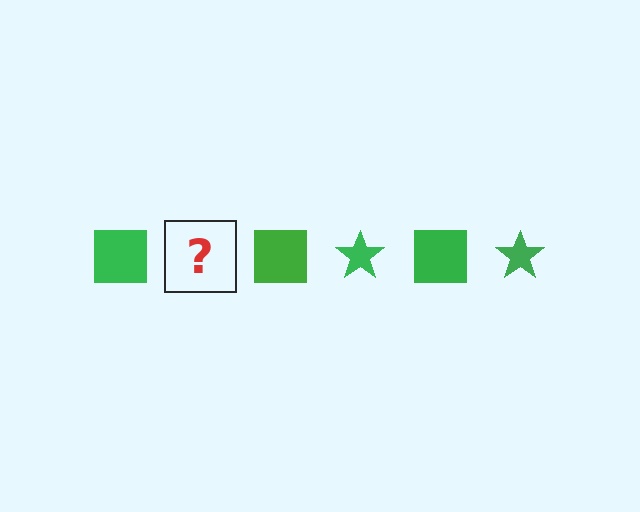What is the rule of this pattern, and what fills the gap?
The rule is that the pattern cycles through square, star shapes in green. The gap should be filled with a green star.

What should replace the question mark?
The question mark should be replaced with a green star.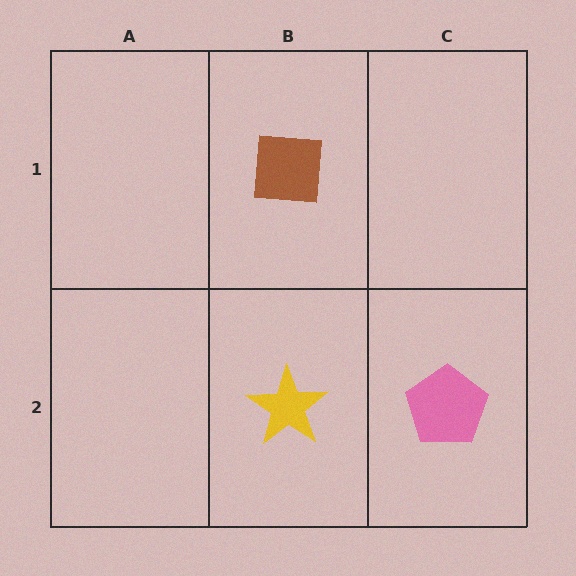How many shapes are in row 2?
2 shapes.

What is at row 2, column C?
A pink pentagon.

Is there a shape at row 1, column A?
No, that cell is empty.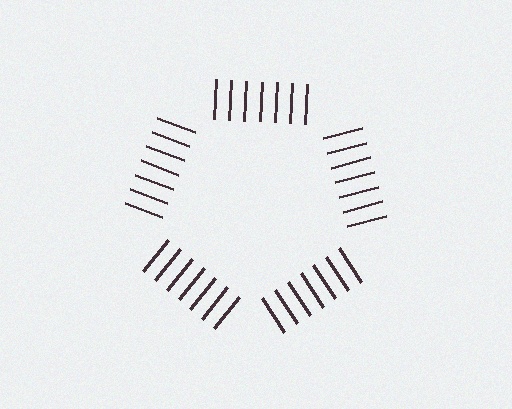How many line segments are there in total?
35 — 7 along each of the 5 edges.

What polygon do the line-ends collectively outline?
An illusory pentagon — the line segments terminate on its edges but no continuous stroke is drawn.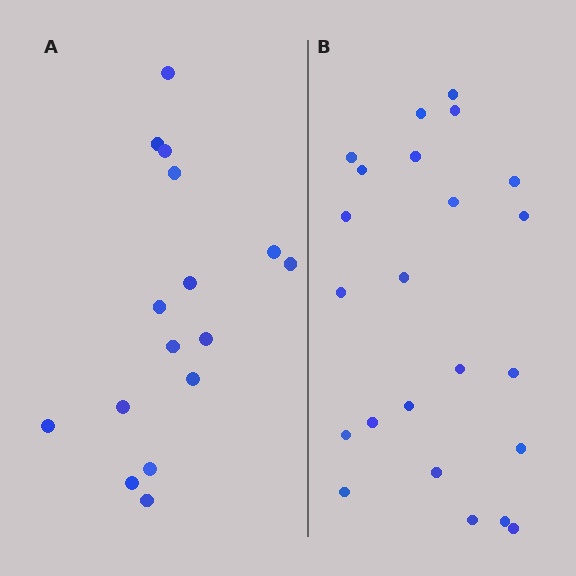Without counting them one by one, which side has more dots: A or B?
Region B (the right region) has more dots.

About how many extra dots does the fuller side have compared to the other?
Region B has roughly 8 or so more dots than region A.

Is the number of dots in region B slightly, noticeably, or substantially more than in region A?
Region B has noticeably more, but not dramatically so. The ratio is roughly 1.4 to 1.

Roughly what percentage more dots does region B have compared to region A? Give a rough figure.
About 45% more.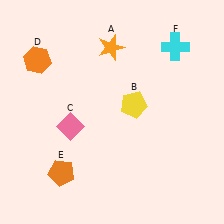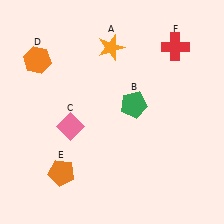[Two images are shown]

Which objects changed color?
B changed from yellow to green. F changed from cyan to red.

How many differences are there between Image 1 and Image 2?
There are 2 differences between the two images.